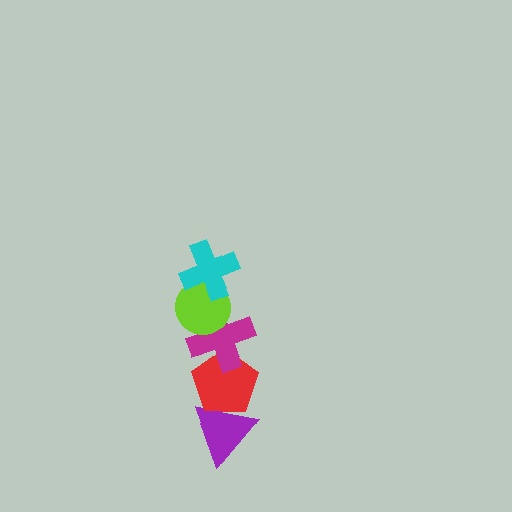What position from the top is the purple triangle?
The purple triangle is 5th from the top.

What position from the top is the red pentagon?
The red pentagon is 4th from the top.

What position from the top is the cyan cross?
The cyan cross is 1st from the top.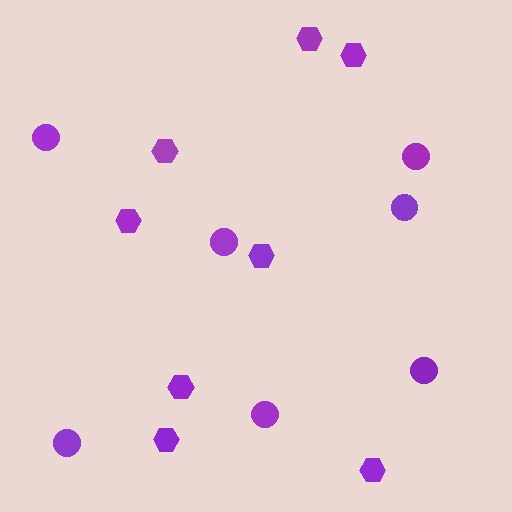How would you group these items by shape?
There are 2 groups: one group of hexagons (8) and one group of circles (7).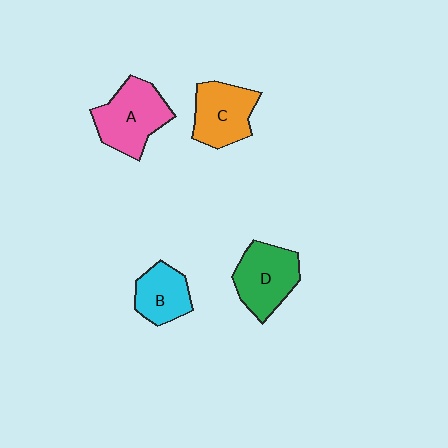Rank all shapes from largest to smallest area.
From largest to smallest: A (pink), D (green), C (orange), B (cyan).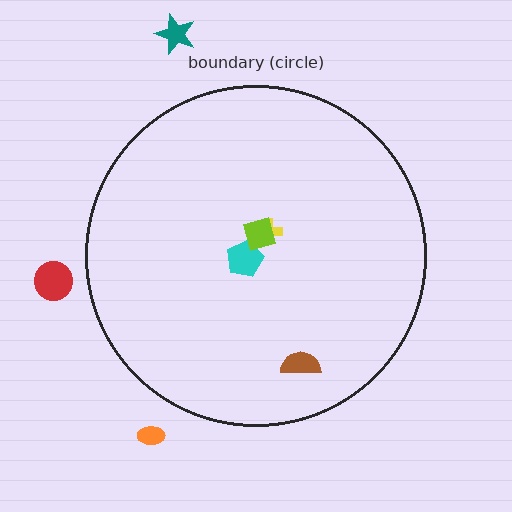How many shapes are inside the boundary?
4 inside, 3 outside.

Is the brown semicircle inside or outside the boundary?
Inside.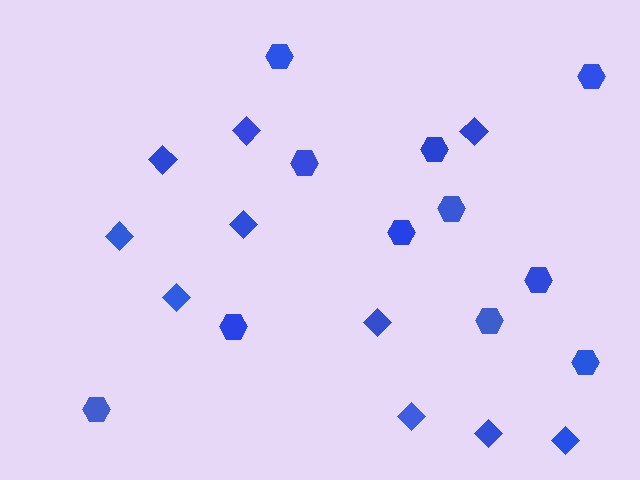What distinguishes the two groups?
There are 2 groups: one group of diamonds (10) and one group of hexagons (11).